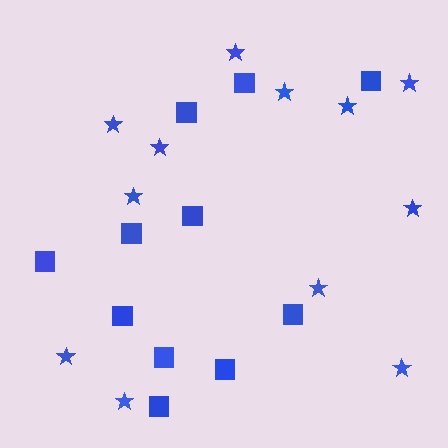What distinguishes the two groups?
There are 2 groups: one group of squares (11) and one group of stars (12).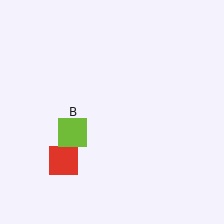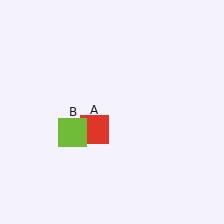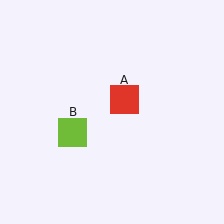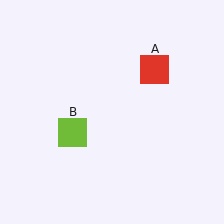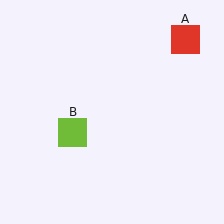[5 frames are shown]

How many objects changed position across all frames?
1 object changed position: red square (object A).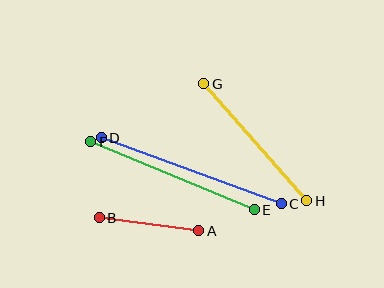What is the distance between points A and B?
The distance is approximately 100 pixels.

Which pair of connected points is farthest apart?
Points C and D are farthest apart.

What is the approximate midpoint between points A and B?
The midpoint is at approximately (149, 224) pixels.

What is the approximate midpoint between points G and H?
The midpoint is at approximately (255, 142) pixels.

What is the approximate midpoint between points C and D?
The midpoint is at approximately (191, 171) pixels.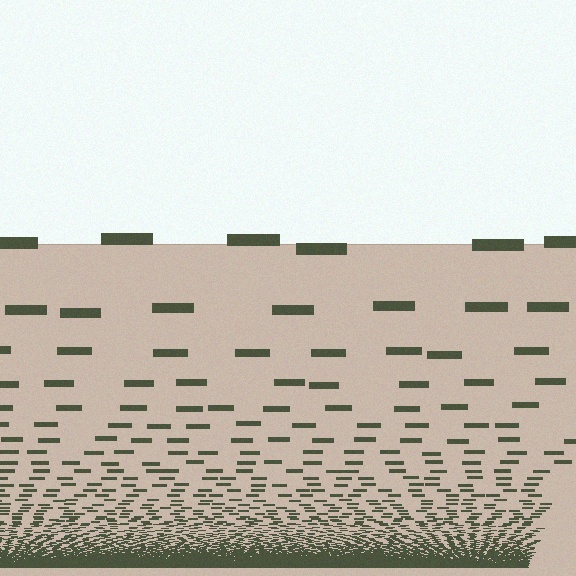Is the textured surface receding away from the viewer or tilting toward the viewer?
The surface appears to tilt toward the viewer. Texture elements get larger and sparser toward the top.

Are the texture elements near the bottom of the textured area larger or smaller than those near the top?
Smaller. The gradient is inverted — elements near the bottom are smaller and denser.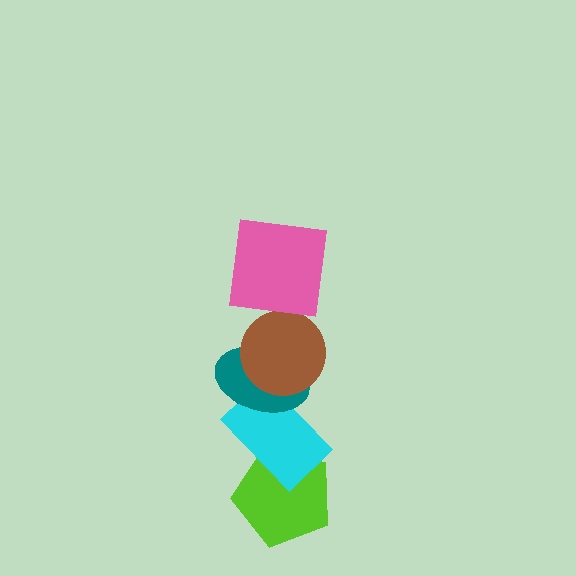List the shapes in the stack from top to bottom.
From top to bottom: the pink square, the brown circle, the teal ellipse, the cyan rectangle, the lime pentagon.